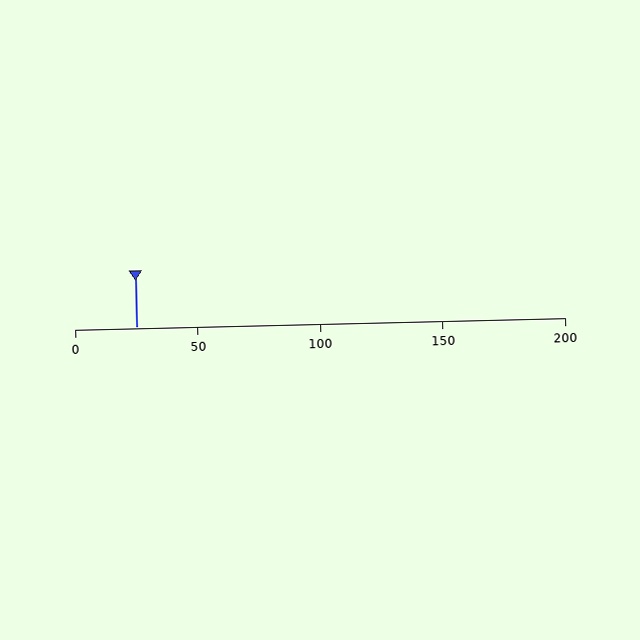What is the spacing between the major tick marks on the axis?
The major ticks are spaced 50 apart.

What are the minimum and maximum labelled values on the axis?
The axis runs from 0 to 200.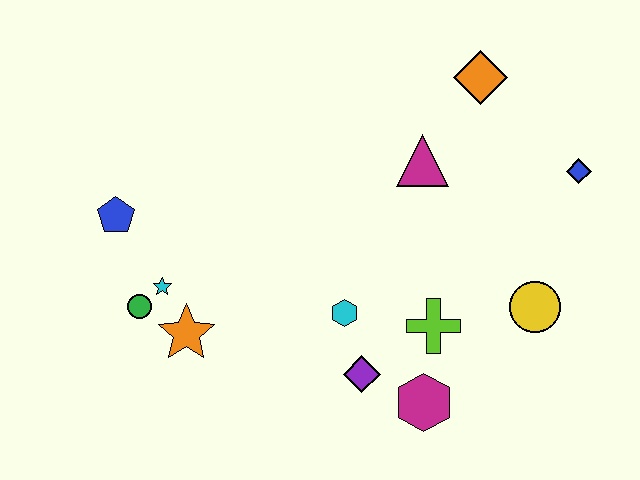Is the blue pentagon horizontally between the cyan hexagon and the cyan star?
No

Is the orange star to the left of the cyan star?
No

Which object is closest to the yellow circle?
The lime cross is closest to the yellow circle.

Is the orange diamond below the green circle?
No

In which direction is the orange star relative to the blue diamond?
The orange star is to the left of the blue diamond.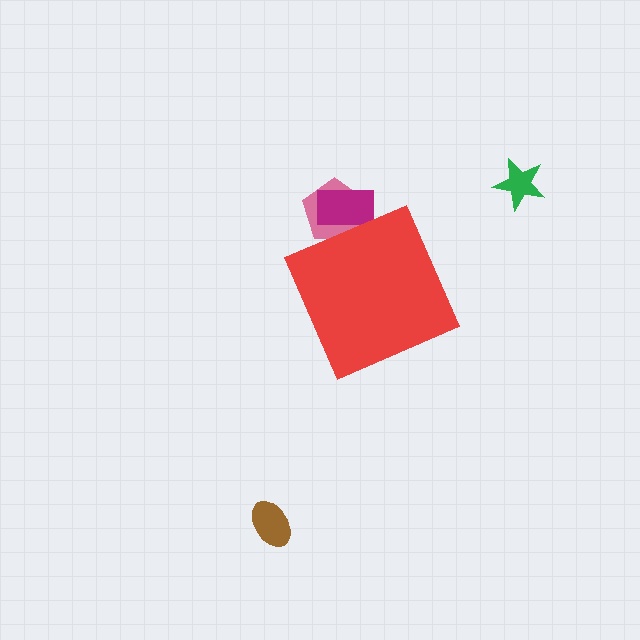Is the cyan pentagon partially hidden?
Yes, the cyan pentagon is partially hidden behind the red diamond.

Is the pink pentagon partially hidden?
Yes, the pink pentagon is partially hidden behind the red diamond.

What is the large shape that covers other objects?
A red diamond.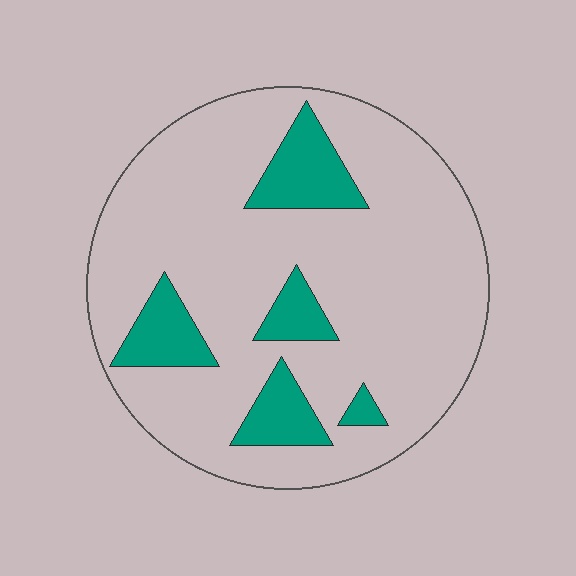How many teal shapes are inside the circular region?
5.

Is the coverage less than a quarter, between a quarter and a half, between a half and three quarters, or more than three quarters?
Less than a quarter.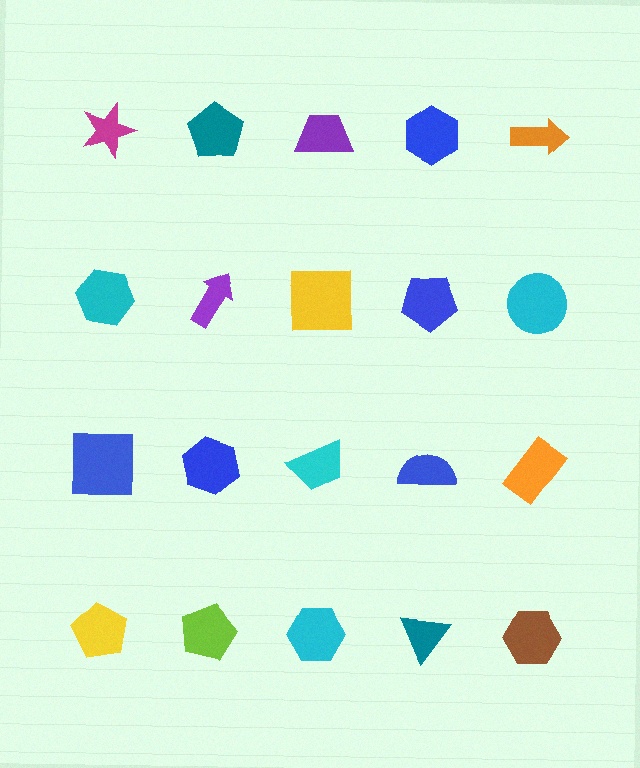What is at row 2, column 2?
A purple arrow.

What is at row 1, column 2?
A teal pentagon.